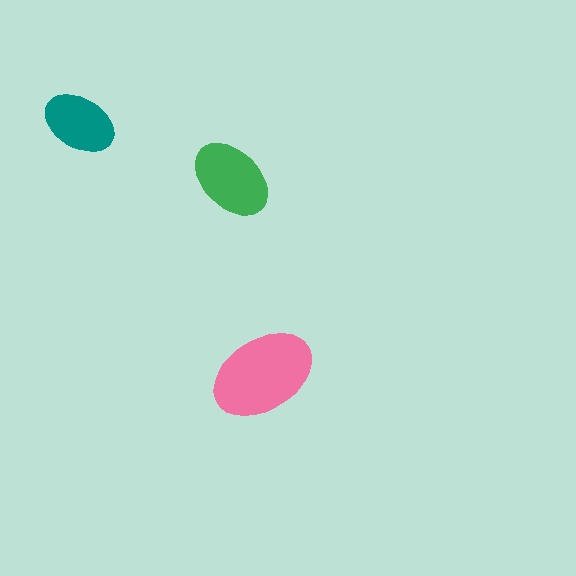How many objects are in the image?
There are 3 objects in the image.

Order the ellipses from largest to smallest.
the pink one, the green one, the teal one.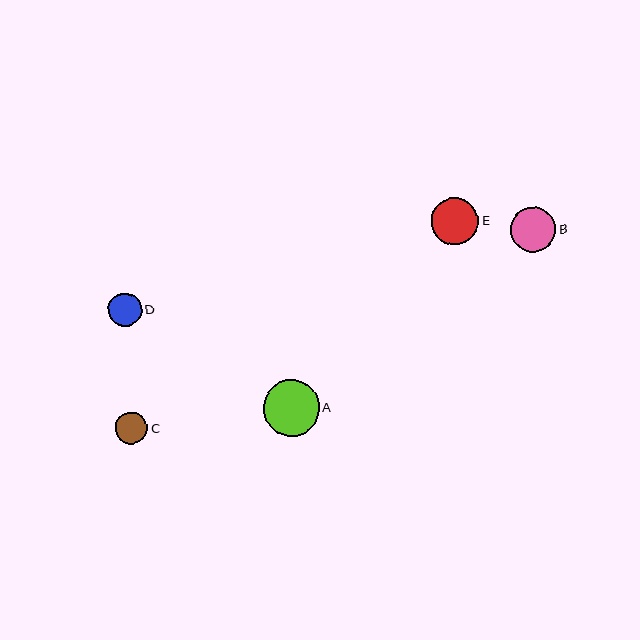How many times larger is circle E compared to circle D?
Circle E is approximately 1.4 times the size of circle D.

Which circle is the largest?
Circle A is the largest with a size of approximately 56 pixels.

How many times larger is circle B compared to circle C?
Circle B is approximately 1.4 times the size of circle C.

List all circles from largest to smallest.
From largest to smallest: A, E, B, D, C.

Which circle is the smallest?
Circle C is the smallest with a size of approximately 33 pixels.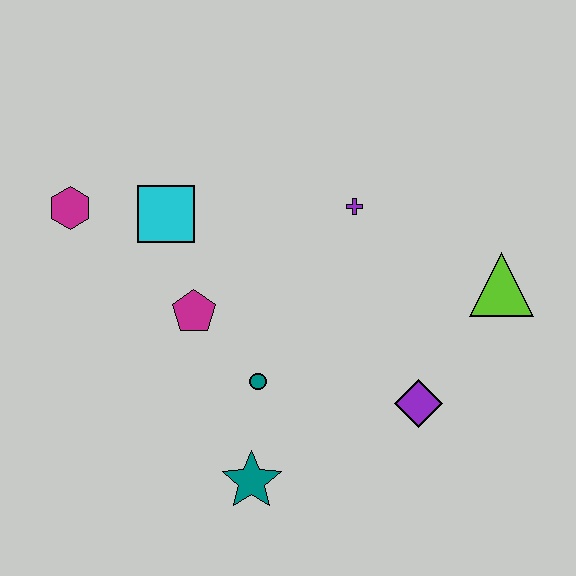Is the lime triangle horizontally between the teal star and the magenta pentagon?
No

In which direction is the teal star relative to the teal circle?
The teal star is below the teal circle.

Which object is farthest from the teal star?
The magenta hexagon is farthest from the teal star.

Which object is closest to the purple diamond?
The lime triangle is closest to the purple diamond.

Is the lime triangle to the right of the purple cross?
Yes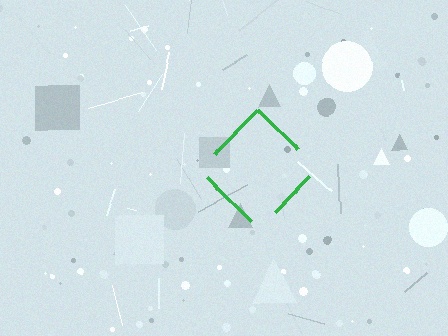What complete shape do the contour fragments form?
The contour fragments form a diamond.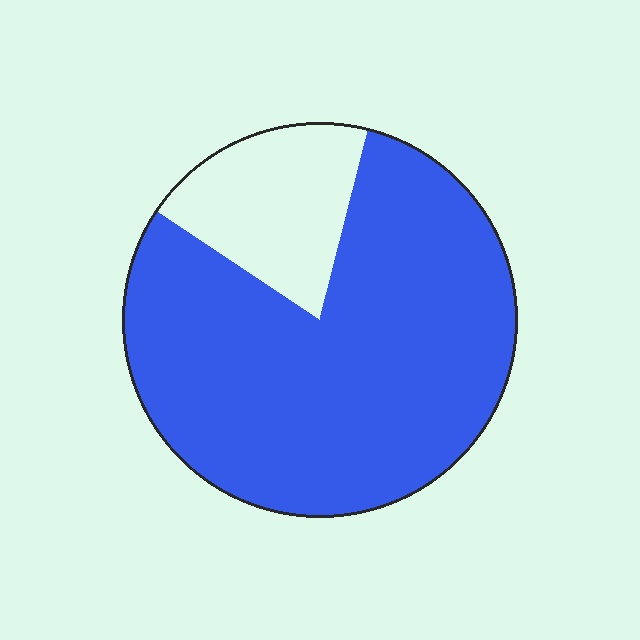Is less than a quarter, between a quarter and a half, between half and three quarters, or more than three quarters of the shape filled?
More than three quarters.